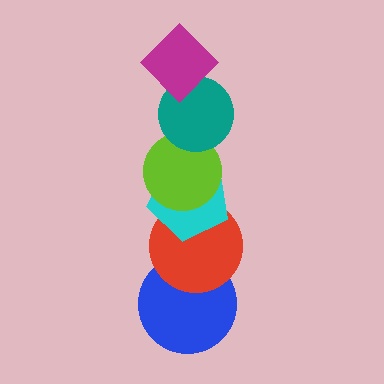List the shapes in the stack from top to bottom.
From top to bottom: the magenta diamond, the teal circle, the lime circle, the cyan pentagon, the red circle, the blue circle.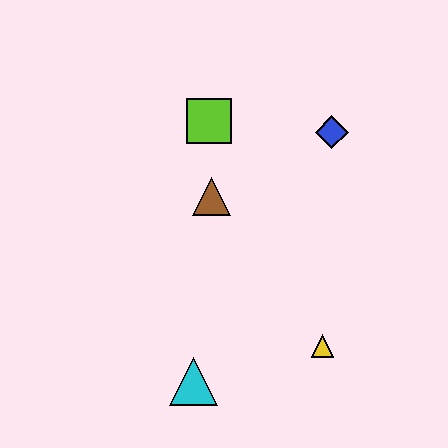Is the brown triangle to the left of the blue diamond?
Yes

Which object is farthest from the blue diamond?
The cyan triangle is farthest from the blue diamond.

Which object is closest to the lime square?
The brown triangle is closest to the lime square.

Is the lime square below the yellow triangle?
No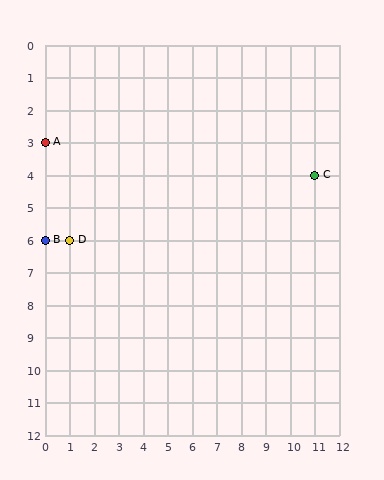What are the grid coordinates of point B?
Point B is at grid coordinates (0, 6).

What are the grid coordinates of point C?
Point C is at grid coordinates (11, 4).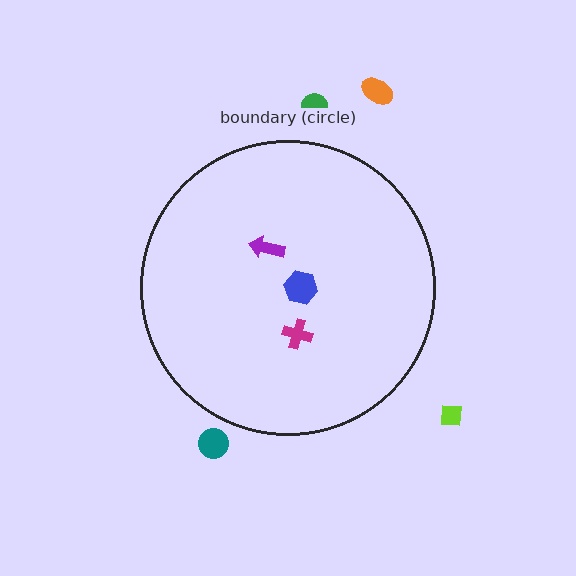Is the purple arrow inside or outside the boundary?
Inside.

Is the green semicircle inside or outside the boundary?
Outside.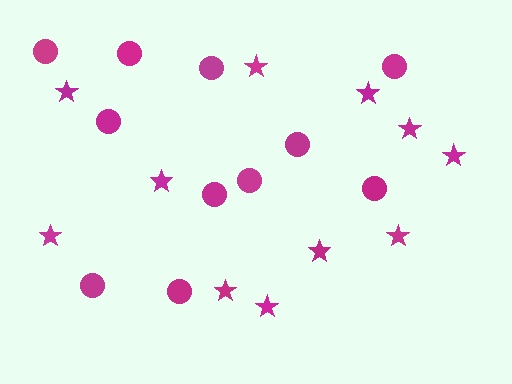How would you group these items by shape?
There are 2 groups: one group of stars (11) and one group of circles (11).